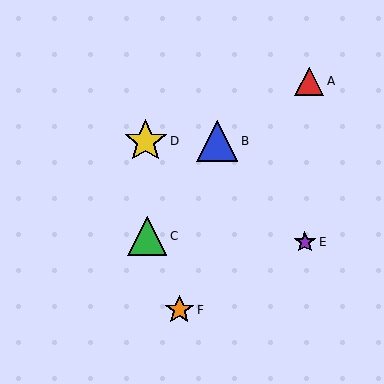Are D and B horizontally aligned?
Yes, both are at y≈141.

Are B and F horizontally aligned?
No, B is at y≈141 and F is at y≈310.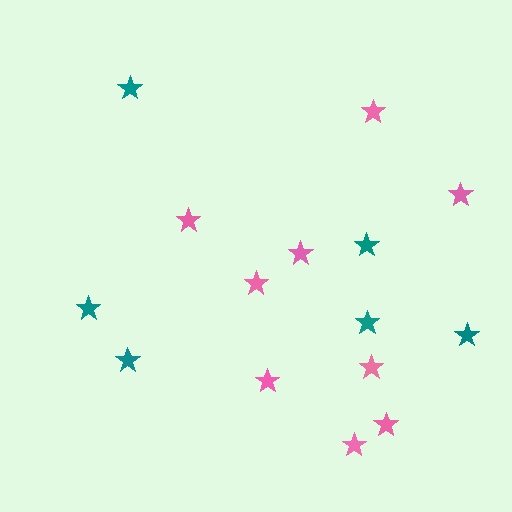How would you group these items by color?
There are 2 groups: one group of pink stars (9) and one group of teal stars (6).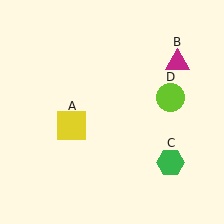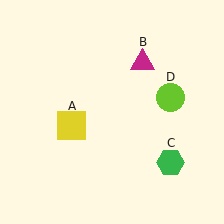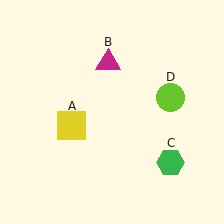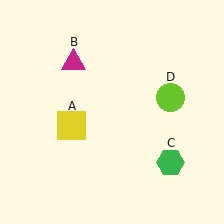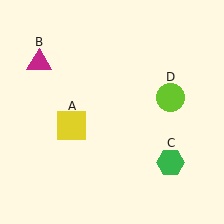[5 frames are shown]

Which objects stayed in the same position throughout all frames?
Yellow square (object A) and green hexagon (object C) and lime circle (object D) remained stationary.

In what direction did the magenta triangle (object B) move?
The magenta triangle (object B) moved left.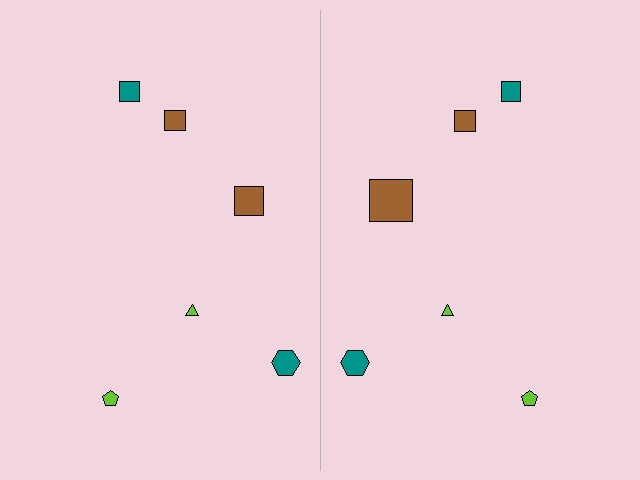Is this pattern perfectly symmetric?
No, the pattern is not perfectly symmetric. The brown square on the right side has a different size than its mirror counterpart.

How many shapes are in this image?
There are 12 shapes in this image.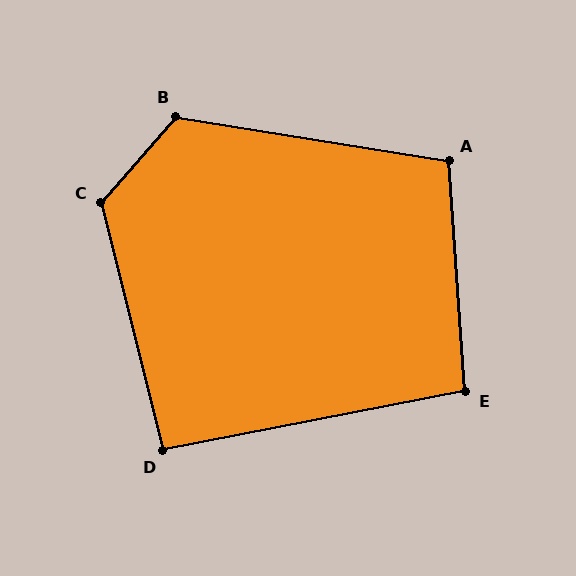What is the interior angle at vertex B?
Approximately 121 degrees (obtuse).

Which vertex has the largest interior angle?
C, at approximately 126 degrees.